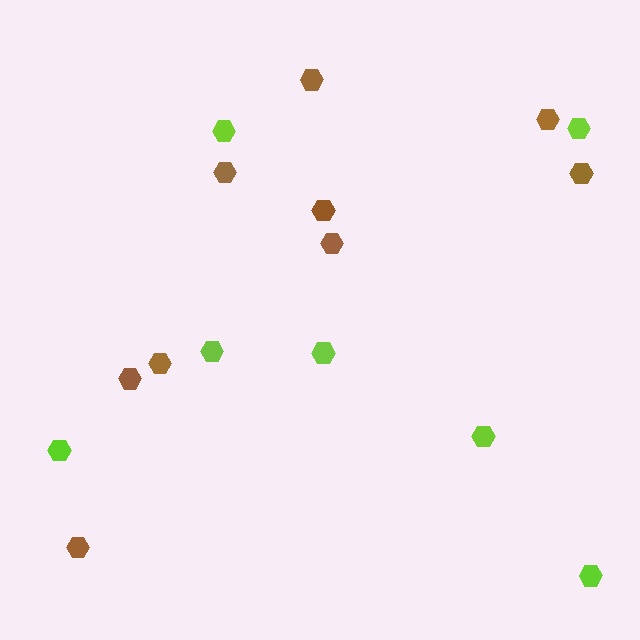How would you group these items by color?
There are 2 groups: one group of brown hexagons (9) and one group of lime hexagons (7).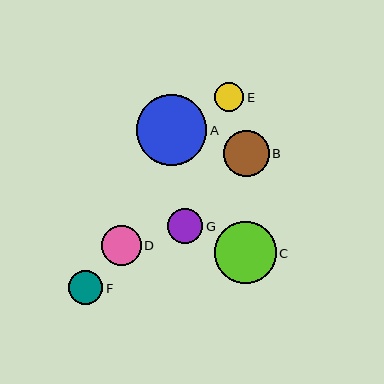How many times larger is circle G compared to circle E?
Circle G is approximately 1.2 times the size of circle E.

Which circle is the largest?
Circle A is the largest with a size of approximately 71 pixels.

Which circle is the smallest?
Circle E is the smallest with a size of approximately 29 pixels.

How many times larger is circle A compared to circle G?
Circle A is approximately 2.0 times the size of circle G.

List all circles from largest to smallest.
From largest to smallest: A, C, B, D, G, F, E.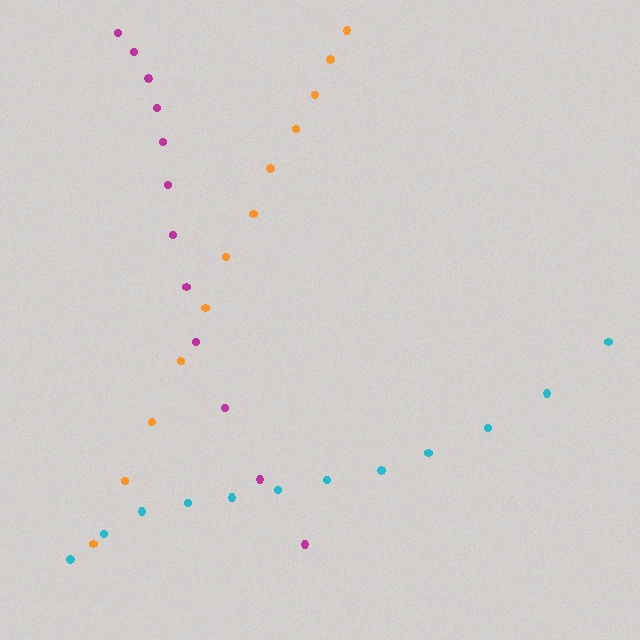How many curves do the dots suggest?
There are 3 distinct paths.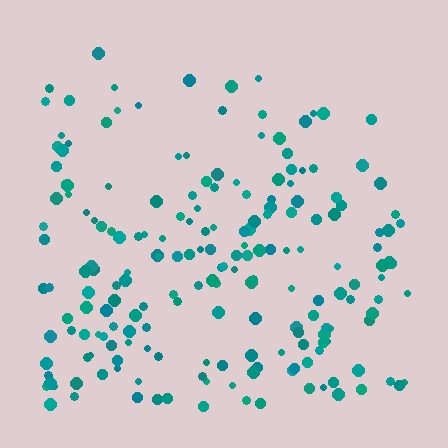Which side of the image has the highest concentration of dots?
The bottom.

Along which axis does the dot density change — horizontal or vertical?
Vertical.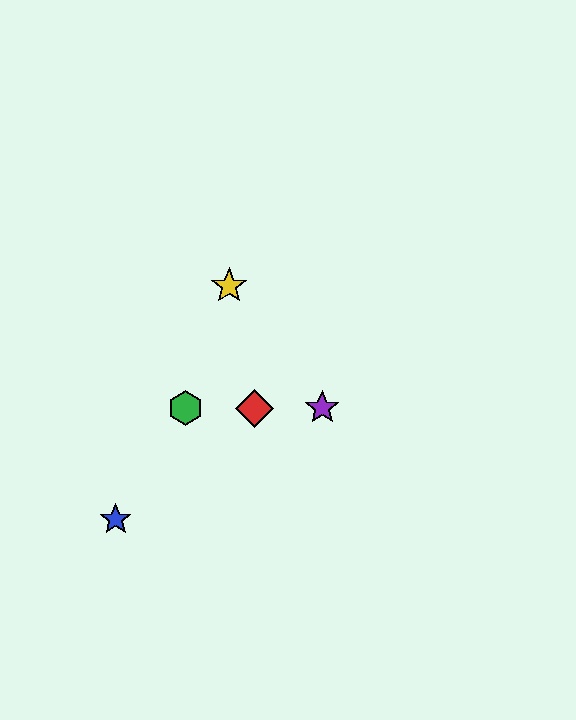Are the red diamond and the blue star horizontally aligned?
No, the red diamond is at y≈408 and the blue star is at y≈519.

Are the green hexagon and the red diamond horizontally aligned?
Yes, both are at y≈408.